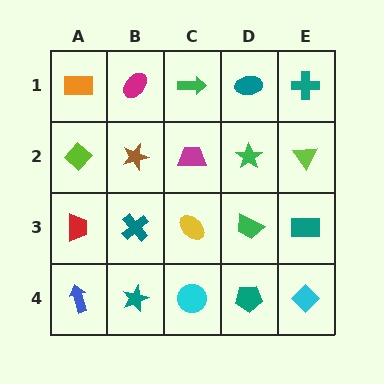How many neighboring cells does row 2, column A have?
3.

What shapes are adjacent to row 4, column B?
A teal cross (row 3, column B), a blue arrow (row 4, column A), a cyan circle (row 4, column C).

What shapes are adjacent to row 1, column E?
A lime triangle (row 2, column E), a teal ellipse (row 1, column D).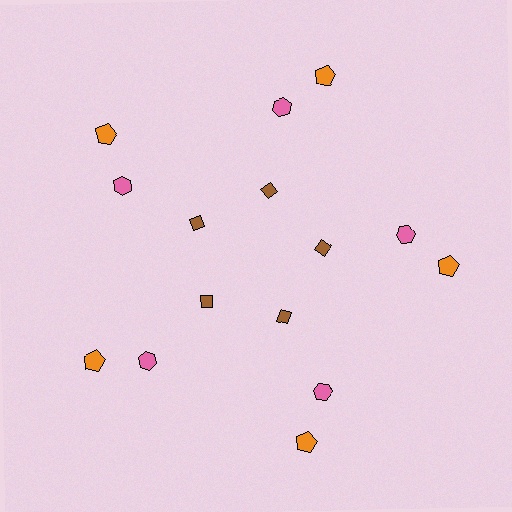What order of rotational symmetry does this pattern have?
This pattern has 5-fold rotational symmetry.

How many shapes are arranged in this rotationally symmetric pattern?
There are 15 shapes, arranged in 5 groups of 3.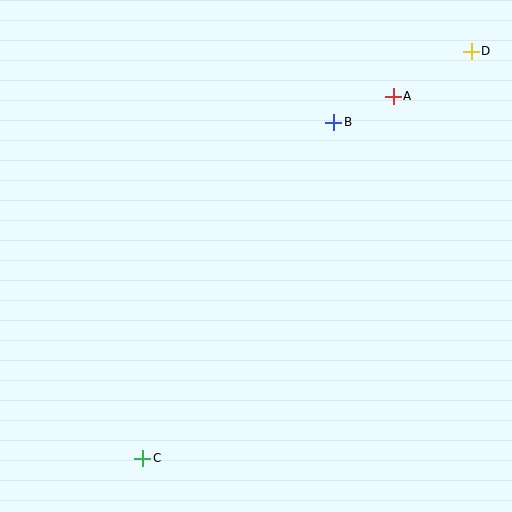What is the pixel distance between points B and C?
The distance between B and C is 387 pixels.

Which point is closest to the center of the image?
Point B at (334, 122) is closest to the center.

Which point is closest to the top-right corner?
Point D is closest to the top-right corner.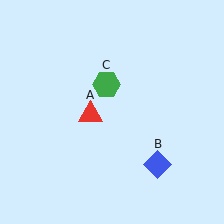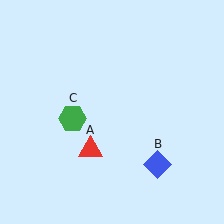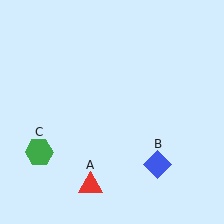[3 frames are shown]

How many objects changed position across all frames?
2 objects changed position: red triangle (object A), green hexagon (object C).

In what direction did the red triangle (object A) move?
The red triangle (object A) moved down.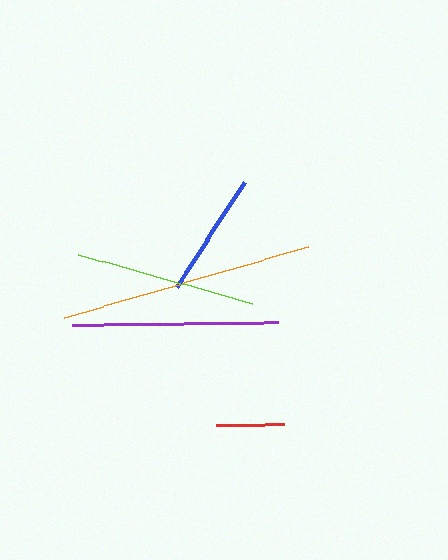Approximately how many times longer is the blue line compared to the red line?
The blue line is approximately 1.9 times the length of the red line.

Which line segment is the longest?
The orange line is the longest at approximately 253 pixels.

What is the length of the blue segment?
The blue segment is approximately 126 pixels long.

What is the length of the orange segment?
The orange segment is approximately 253 pixels long.